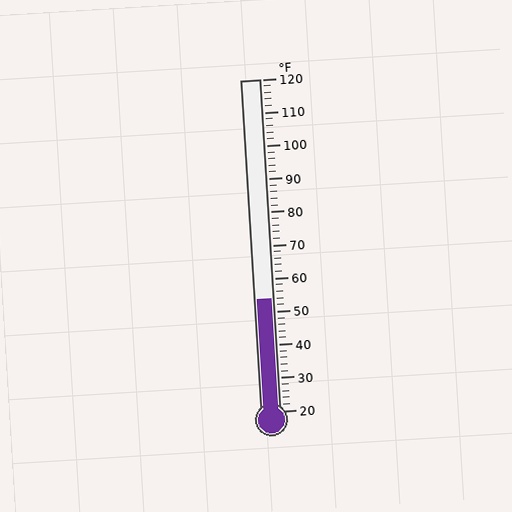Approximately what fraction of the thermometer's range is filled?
The thermometer is filled to approximately 35% of its range.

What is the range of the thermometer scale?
The thermometer scale ranges from 20°F to 120°F.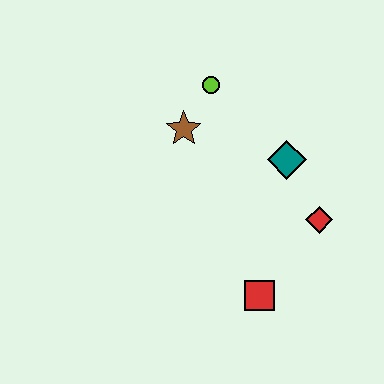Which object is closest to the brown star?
The lime circle is closest to the brown star.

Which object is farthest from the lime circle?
The red square is farthest from the lime circle.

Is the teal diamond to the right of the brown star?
Yes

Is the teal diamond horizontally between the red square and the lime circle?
No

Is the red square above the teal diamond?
No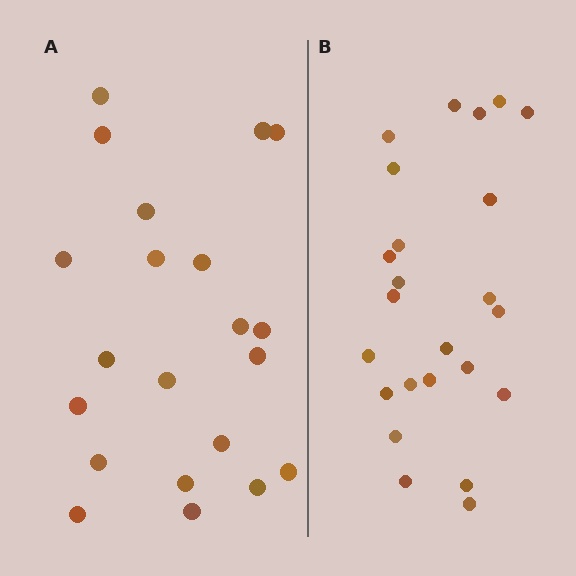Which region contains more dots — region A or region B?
Region B (the right region) has more dots.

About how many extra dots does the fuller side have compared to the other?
Region B has just a few more — roughly 2 or 3 more dots than region A.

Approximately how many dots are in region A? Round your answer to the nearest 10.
About 20 dots. (The exact count is 21, which rounds to 20.)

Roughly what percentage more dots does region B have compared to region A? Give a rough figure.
About 15% more.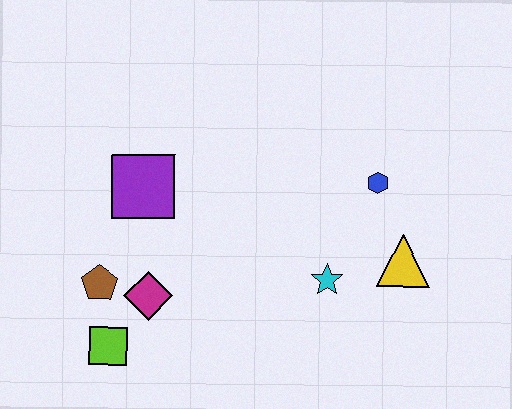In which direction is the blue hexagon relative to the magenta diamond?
The blue hexagon is to the right of the magenta diamond.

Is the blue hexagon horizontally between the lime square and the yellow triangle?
Yes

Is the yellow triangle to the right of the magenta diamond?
Yes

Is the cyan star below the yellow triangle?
Yes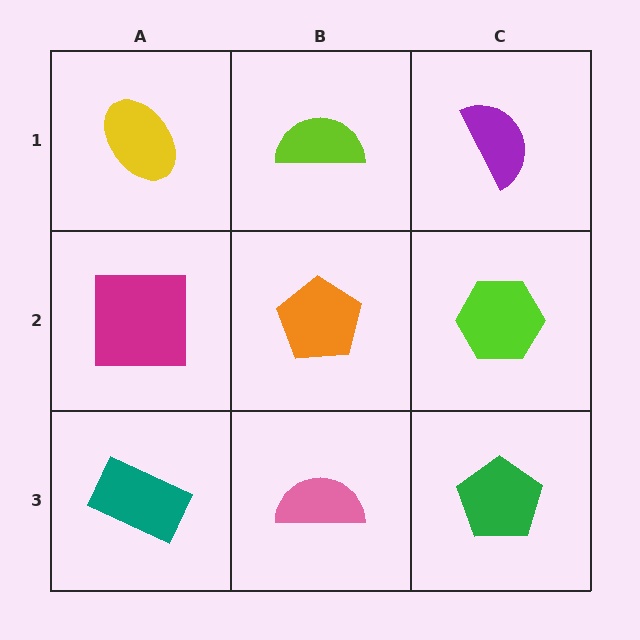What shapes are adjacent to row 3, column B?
An orange pentagon (row 2, column B), a teal rectangle (row 3, column A), a green pentagon (row 3, column C).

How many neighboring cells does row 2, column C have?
3.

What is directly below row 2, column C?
A green pentagon.